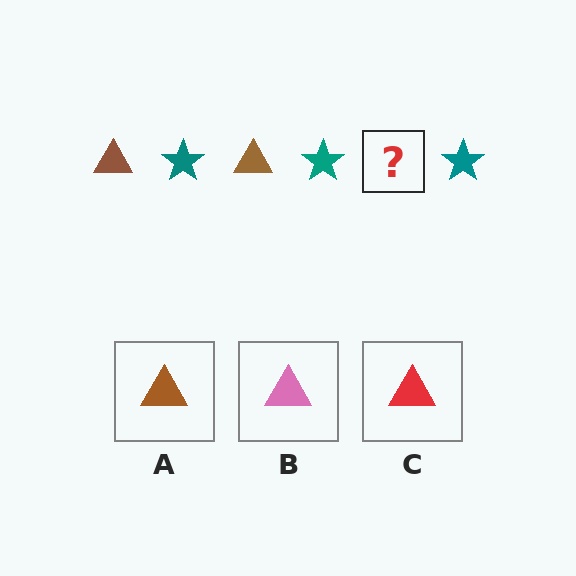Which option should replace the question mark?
Option A.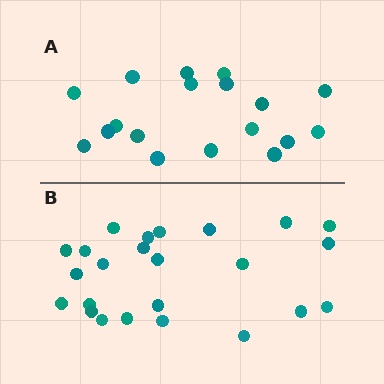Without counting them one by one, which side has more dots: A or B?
Region B (the bottom region) has more dots.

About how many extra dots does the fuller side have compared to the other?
Region B has about 6 more dots than region A.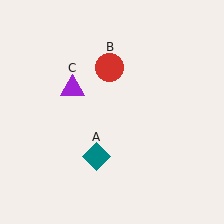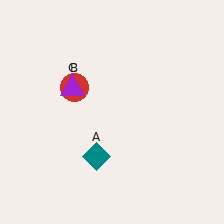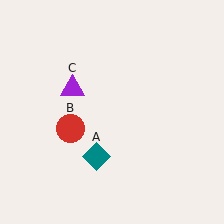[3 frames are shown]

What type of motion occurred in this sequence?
The red circle (object B) rotated counterclockwise around the center of the scene.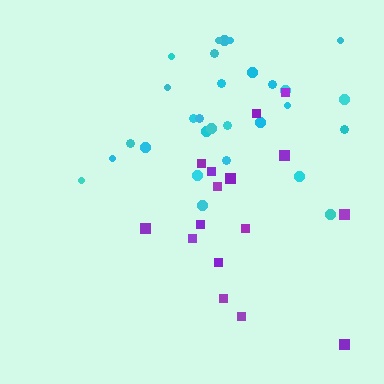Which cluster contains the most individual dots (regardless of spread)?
Cyan (29).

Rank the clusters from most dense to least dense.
cyan, purple.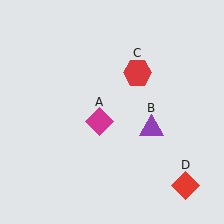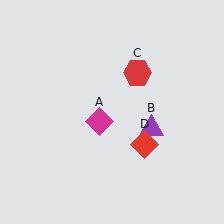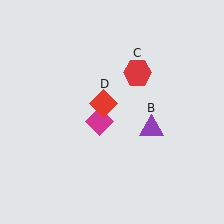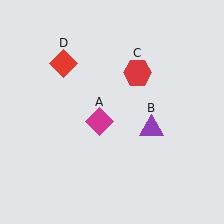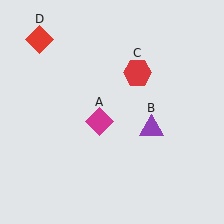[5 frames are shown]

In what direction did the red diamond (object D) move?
The red diamond (object D) moved up and to the left.